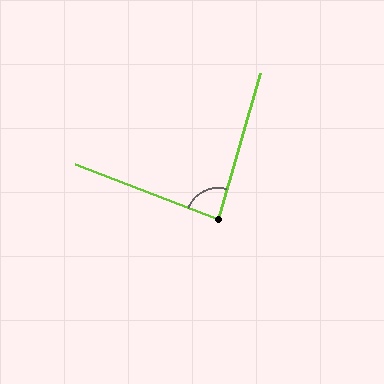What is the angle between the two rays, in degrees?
Approximately 85 degrees.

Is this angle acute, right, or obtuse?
It is approximately a right angle.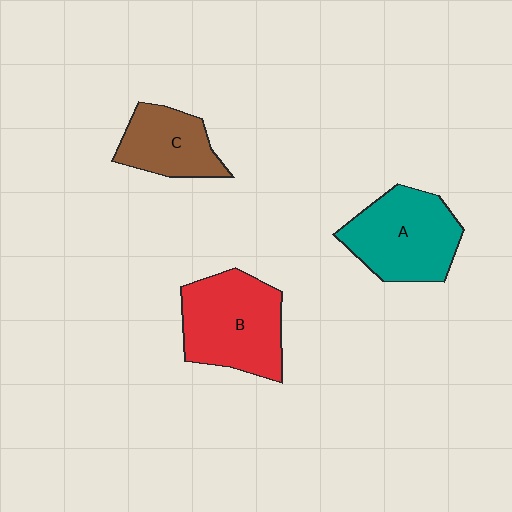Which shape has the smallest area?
Shape C (brown).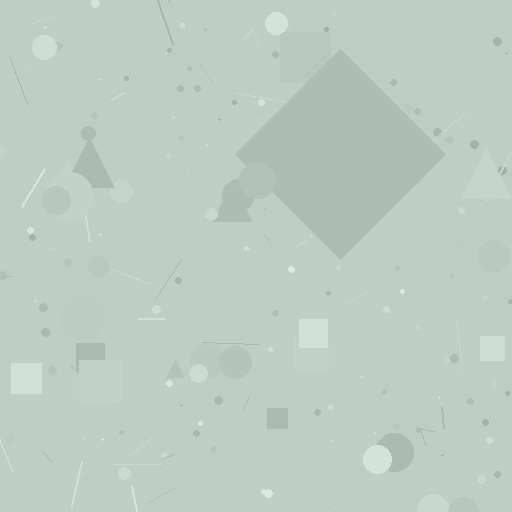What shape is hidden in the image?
A diamond is hidden in the image.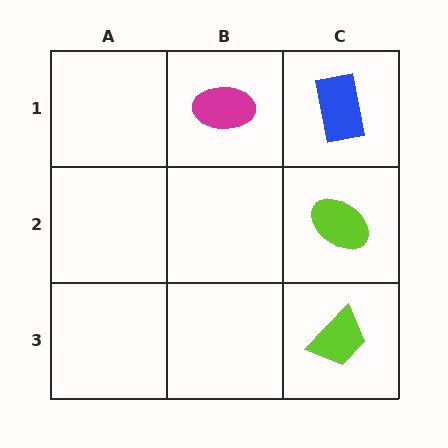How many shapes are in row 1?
2 shapes.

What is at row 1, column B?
A magenta ellipse.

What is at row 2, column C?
A lime ellipse.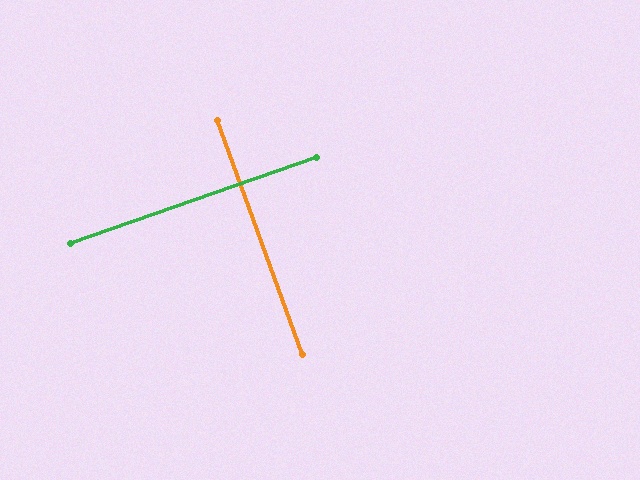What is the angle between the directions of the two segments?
Approximately 89 degrees.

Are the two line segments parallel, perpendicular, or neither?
Perpendicular — they meet at approximately 89°.